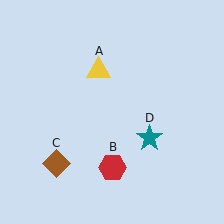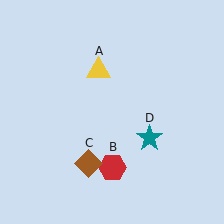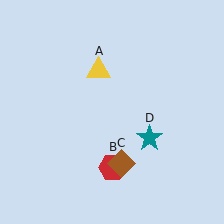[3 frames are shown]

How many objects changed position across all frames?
1 object changed position: brown diamond (object C).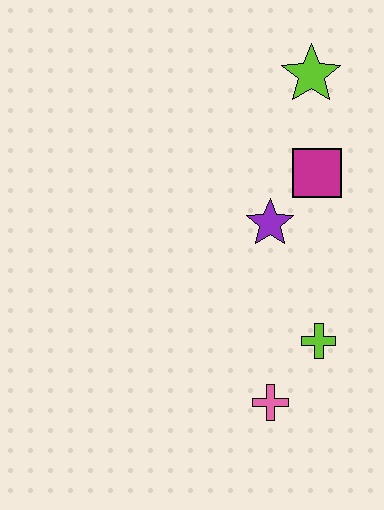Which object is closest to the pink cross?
The lime cross is closest to the pink cross.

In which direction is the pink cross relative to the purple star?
The pink cross is below the purple star.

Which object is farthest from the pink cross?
The lime star is farthest from the pink cross.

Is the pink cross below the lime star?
Yes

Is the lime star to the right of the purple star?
Yes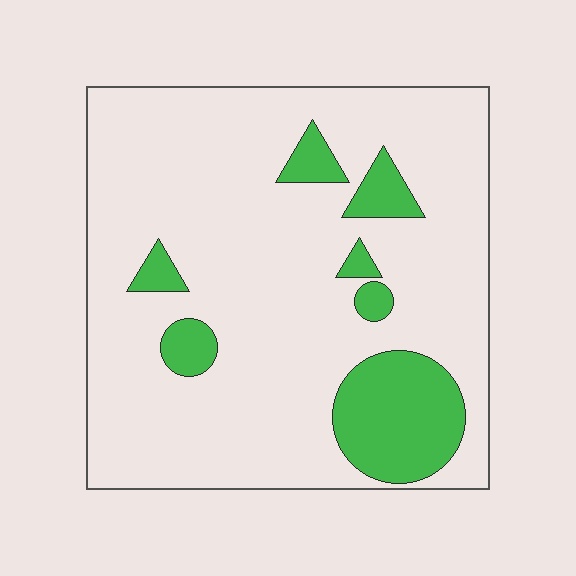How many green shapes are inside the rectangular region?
7.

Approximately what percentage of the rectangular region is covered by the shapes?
Approximately 15%.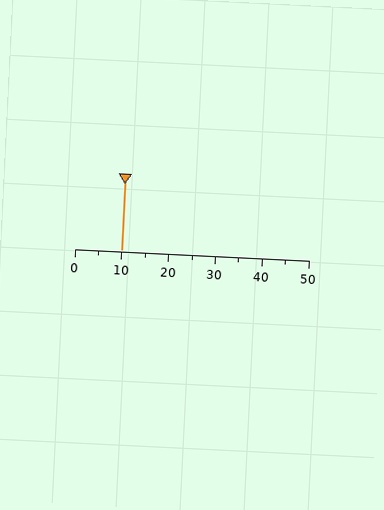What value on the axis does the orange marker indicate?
The marker indicates approximately 10.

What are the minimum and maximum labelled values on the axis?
The axis runs from 0 to 50.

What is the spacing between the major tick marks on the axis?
The major ticks are spaced 10 apart.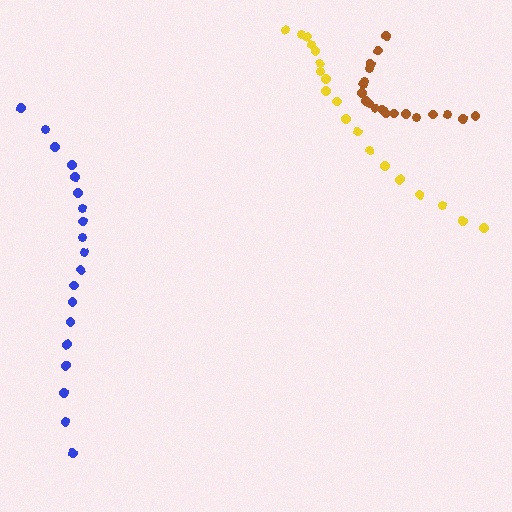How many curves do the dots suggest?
There are 3 distinct paths.